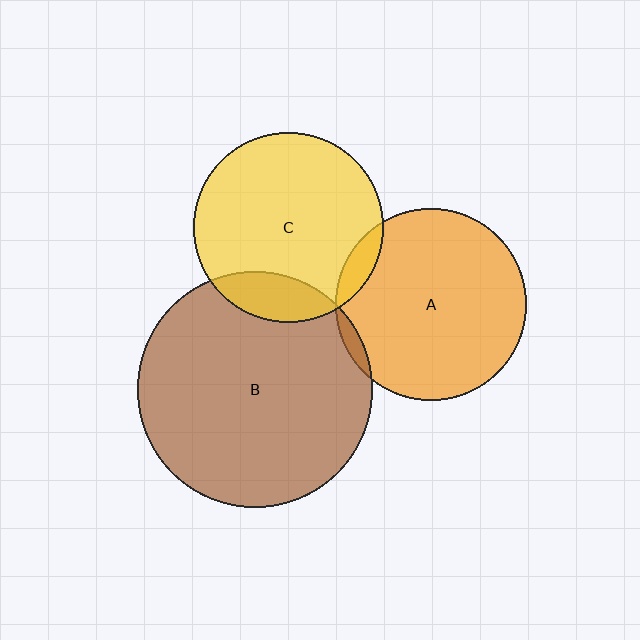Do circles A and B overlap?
Yes.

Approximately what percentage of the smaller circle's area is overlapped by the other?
Approximately 5%.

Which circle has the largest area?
Circle B (brown).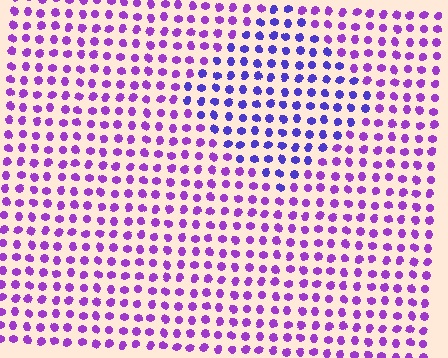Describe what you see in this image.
The image is filled with small purple elements in a uniform arrangement. A diamond-shaped region is visible where the elements are tinted to a slightly different hue, forming a subtle color boundary.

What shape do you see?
I see a diamond.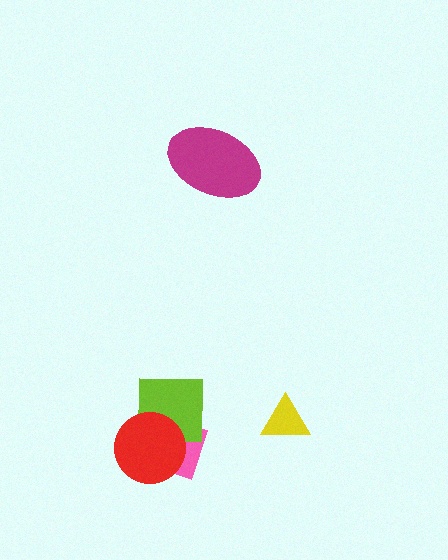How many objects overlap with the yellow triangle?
0 objects overlap with the yellow triangle.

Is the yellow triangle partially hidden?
No, no other shape covers it.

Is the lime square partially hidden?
Yes, it is partially covered by another shape.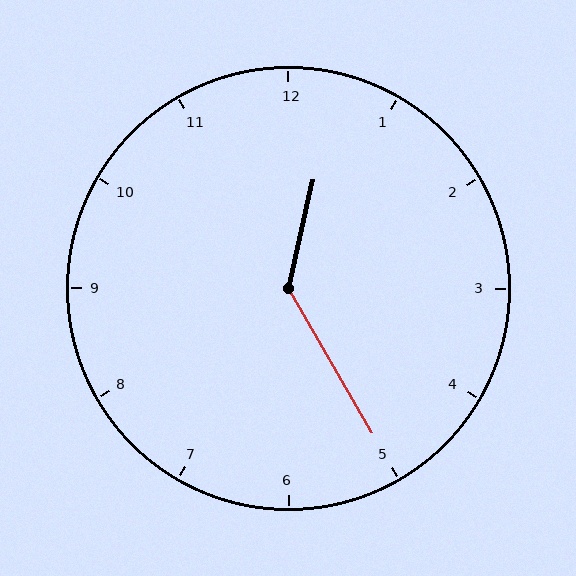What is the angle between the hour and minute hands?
Approximately 138 degrees.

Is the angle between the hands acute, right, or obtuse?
It is obtuse.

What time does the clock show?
12:25.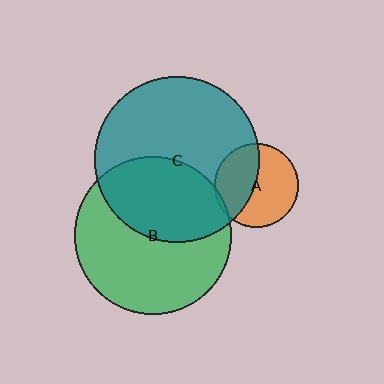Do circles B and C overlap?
Yes.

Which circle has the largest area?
Circle C (teal).